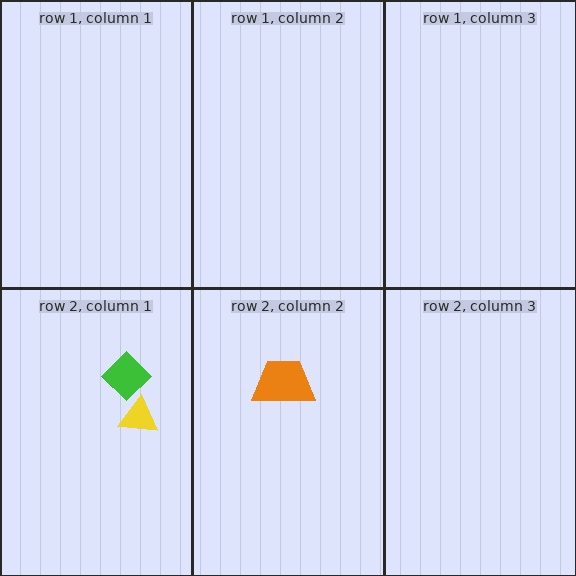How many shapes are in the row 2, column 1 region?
2.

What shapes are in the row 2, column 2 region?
The orange trapezoid.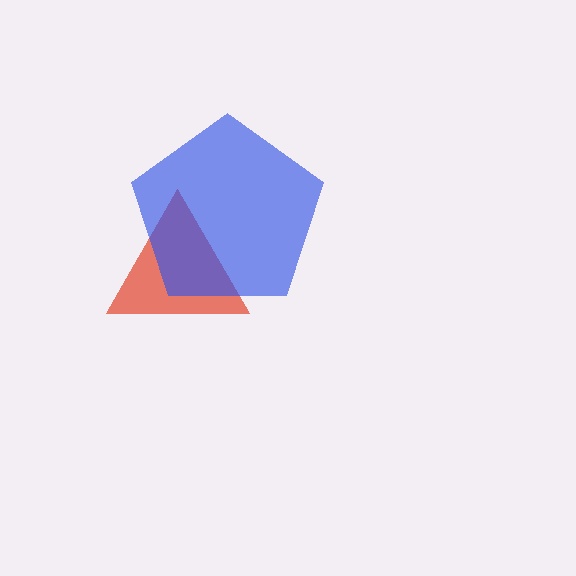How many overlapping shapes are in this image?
There are 2 overlapping shapes in the image.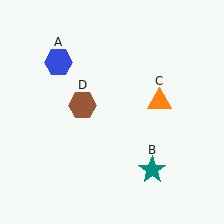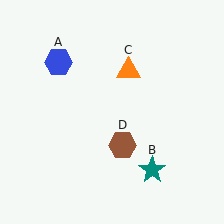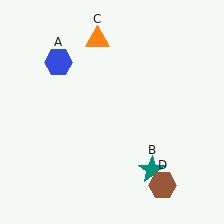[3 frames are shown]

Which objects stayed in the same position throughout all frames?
Blue hexagon (object A) and teal star (object B) remained stationary.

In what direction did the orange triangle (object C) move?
The orange triangle (object C) moved up and to the left.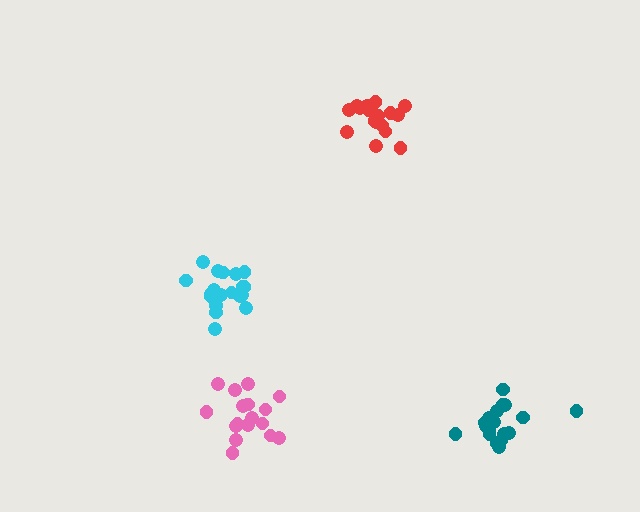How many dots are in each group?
Group 1: 18 dots, Group 2: 20 dots, Group 3: 18 dots, Group 4: 17 dots (73 total).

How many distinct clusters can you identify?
There are 4 distinct clusters.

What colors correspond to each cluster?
The clusters are colored: teal, cyan, red, pink.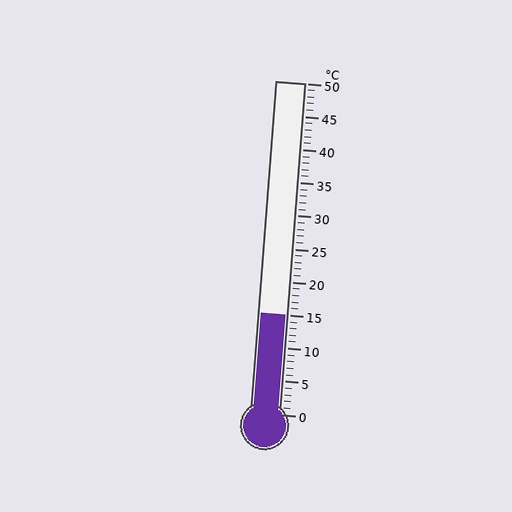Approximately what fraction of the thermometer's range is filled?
The thermometer is filled to approximately 30% of its range.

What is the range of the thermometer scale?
The thermometer scale ranges from 0°C to 50°C.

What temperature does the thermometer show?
The thermometer shows approximately 15°C.